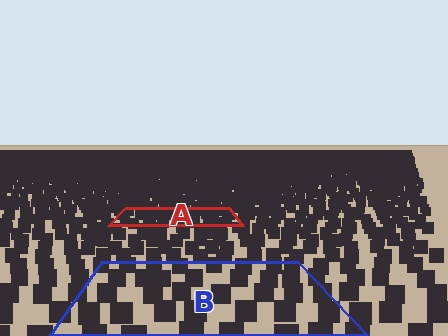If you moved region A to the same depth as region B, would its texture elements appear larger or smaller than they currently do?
They would appear larger. At a closer depth, the same texture elements are projected at a bigger on-screen size.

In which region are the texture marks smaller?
The texture marks are smaller in region A, because it is farther away.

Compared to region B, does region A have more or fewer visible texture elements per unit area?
Region A has more texture elements per unit area — they are packed more densely because it is farther away.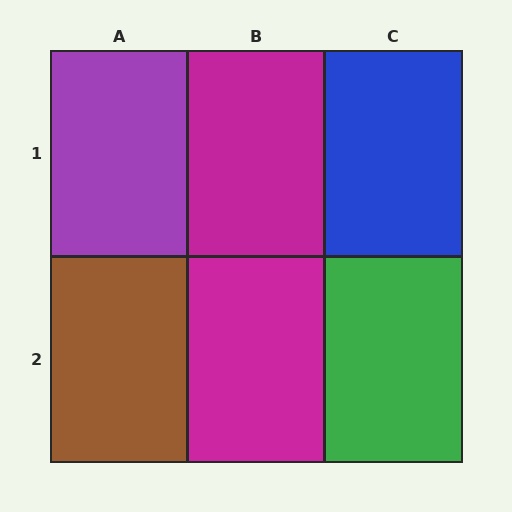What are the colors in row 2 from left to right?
Brown, magenta, green.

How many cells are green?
1 cell is green.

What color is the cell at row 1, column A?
Purple.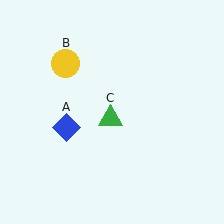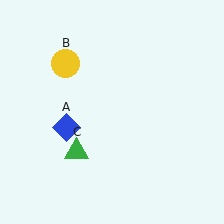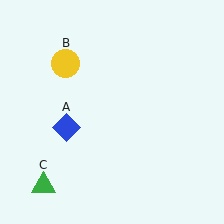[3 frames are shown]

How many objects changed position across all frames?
1 object changed position: green triangle (object C).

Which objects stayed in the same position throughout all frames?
Blue diamond (object A) and yellow circle (object B) remained stationary.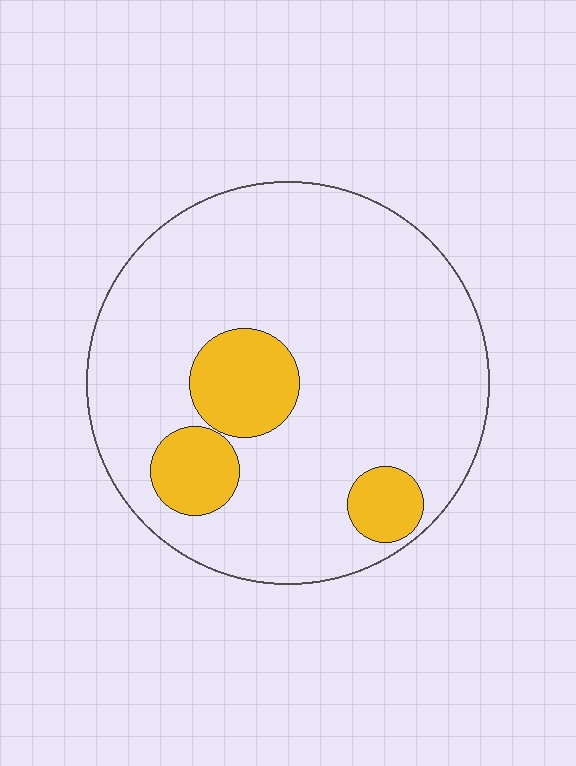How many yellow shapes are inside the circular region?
3.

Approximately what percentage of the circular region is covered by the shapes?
Approximately 15%.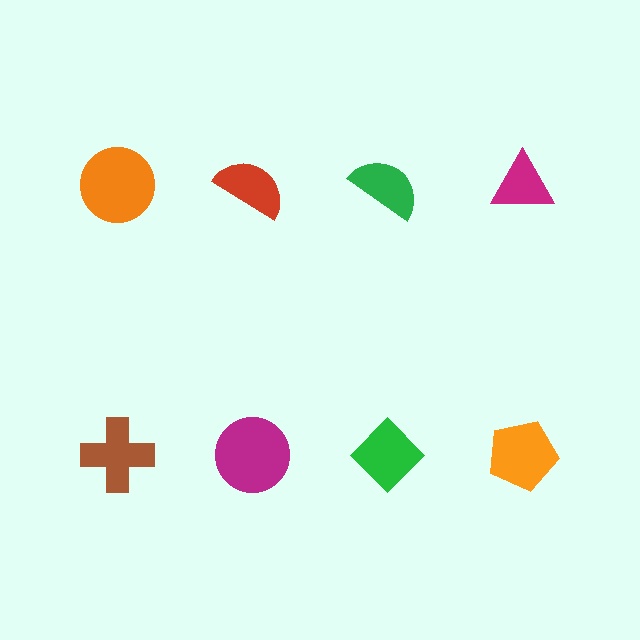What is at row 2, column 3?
A green diamond.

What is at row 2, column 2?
A magenta circle.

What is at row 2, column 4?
An orange pentagon.